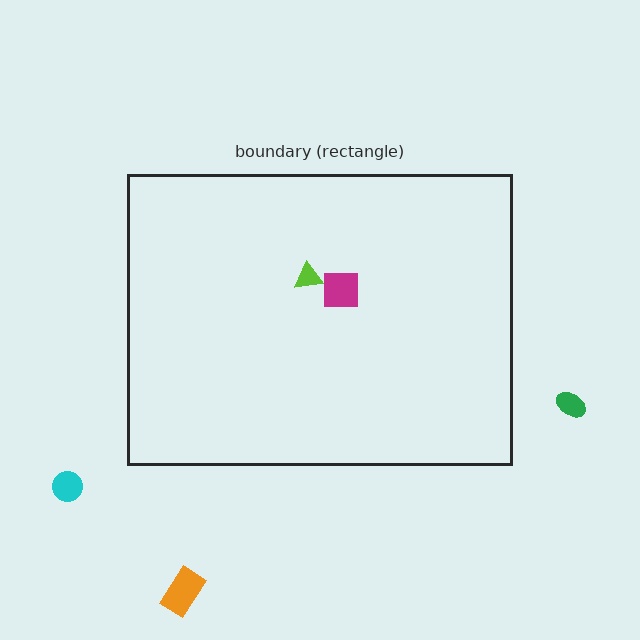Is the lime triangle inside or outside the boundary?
Inside.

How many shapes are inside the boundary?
2 inside, 3 outside.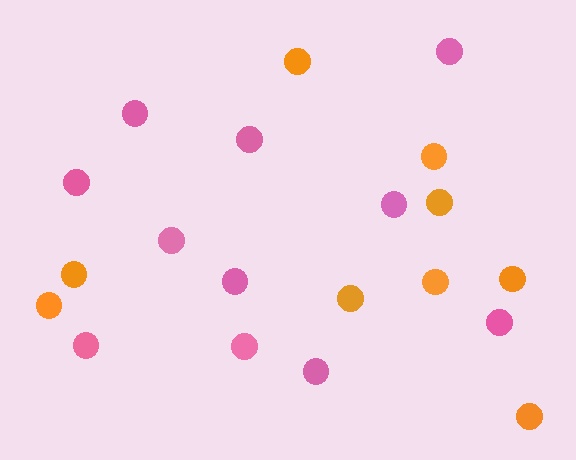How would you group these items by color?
There are 2 groups: one group of pink circles (11) and one group of orange circles (9).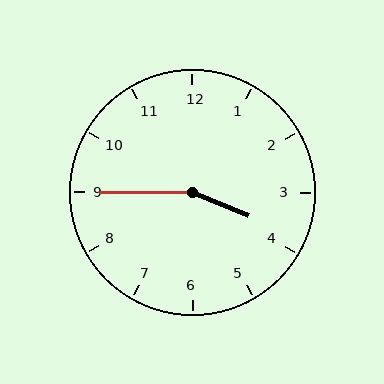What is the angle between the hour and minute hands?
Approximately 158 degrees.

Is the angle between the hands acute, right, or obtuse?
It is obtuse.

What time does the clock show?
3:45.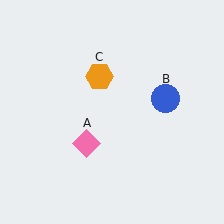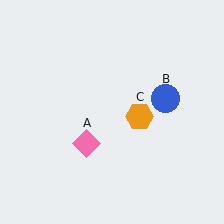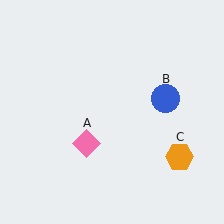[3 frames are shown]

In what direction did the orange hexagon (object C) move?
The orange hexagon (object C) moved down and to the right.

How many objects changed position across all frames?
1 object changed position: orange hexagon (object C).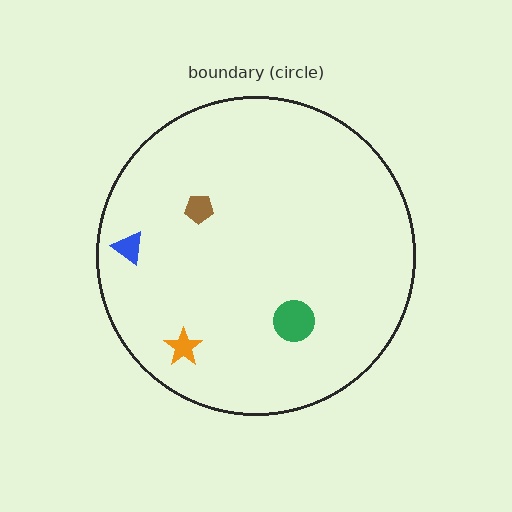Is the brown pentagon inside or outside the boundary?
Inside.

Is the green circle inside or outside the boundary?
Inside.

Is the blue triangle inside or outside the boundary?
Inside.